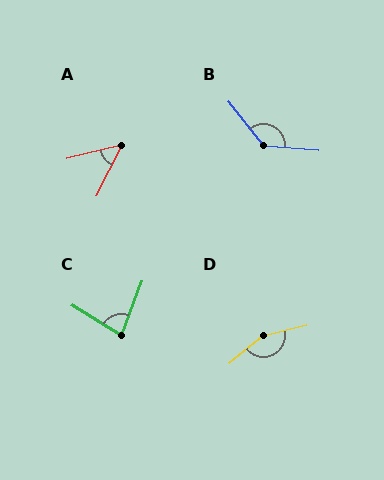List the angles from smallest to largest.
A (49°), C (79°), B (133°), D (153°).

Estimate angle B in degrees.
Approximately 133 degrees.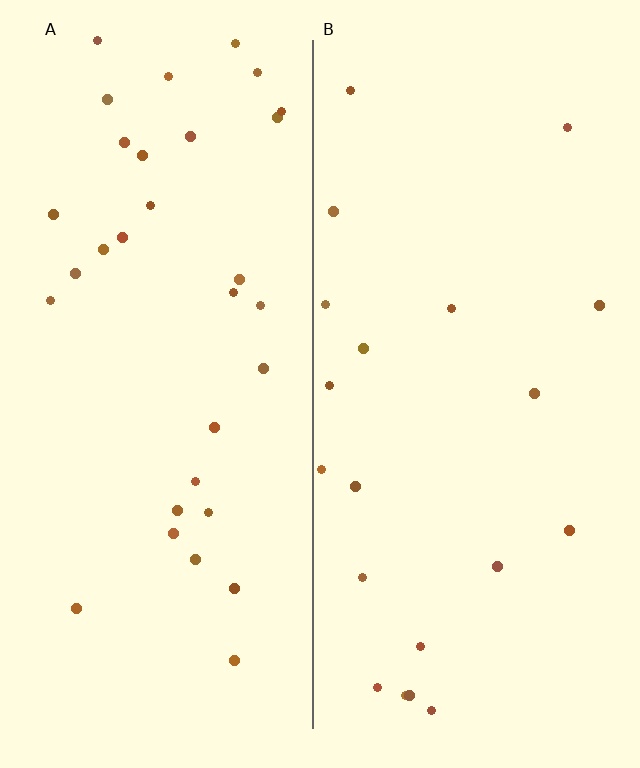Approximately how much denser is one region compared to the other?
Approximately 1.6× — region A over region B.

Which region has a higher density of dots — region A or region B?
A (the left).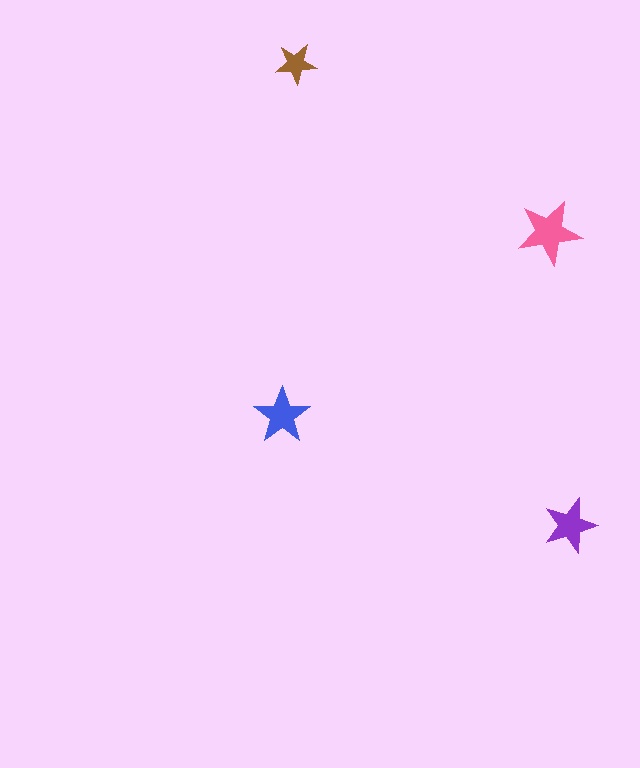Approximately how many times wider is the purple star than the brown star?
About 1.5 times wider.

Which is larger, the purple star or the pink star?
The pink one.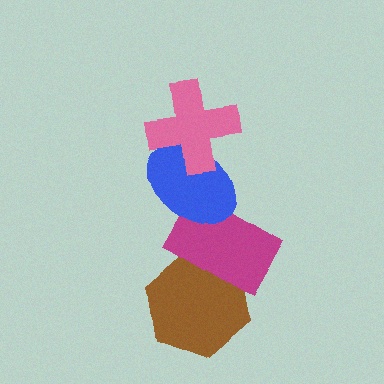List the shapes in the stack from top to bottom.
From top to bottom: the pink cross, the blue ellipse, the magenta rectangle, the brown hexagon.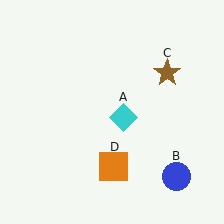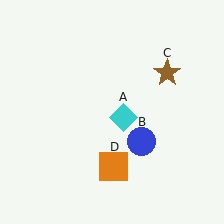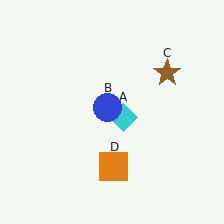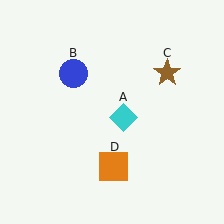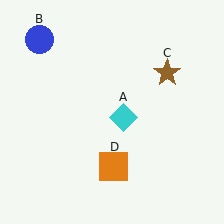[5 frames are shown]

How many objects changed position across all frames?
1 object changed position: blue circle (object B).